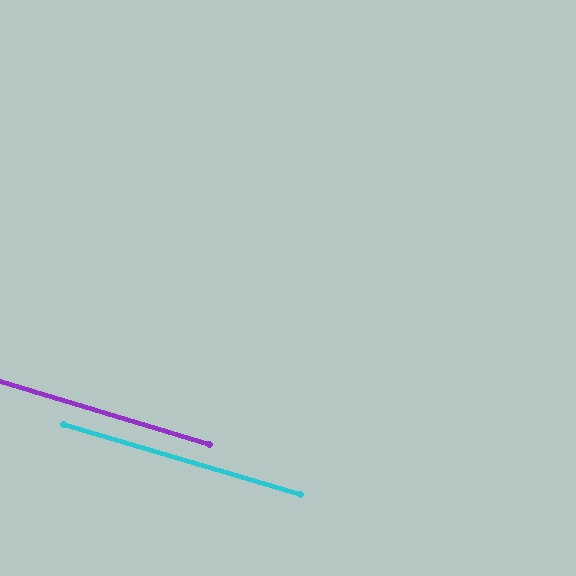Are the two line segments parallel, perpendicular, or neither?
Parallel — their directions differ by only 0.3°.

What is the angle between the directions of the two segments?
Approximately 0 degrees.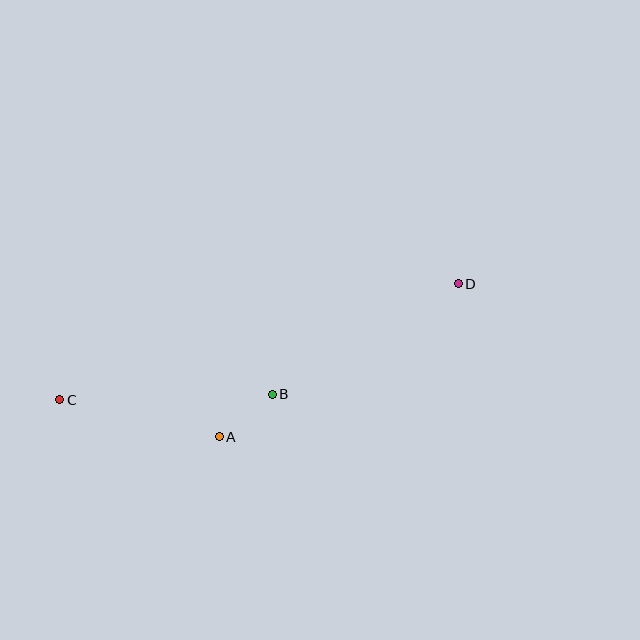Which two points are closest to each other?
Points A and B are closest to each other.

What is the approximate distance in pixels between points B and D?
The distance between B and D is approximately 216 pixels.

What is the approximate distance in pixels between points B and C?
The distance between B and C is approximately 213 pixels.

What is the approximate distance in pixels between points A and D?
The distance between A and D is approximately 284 pixels.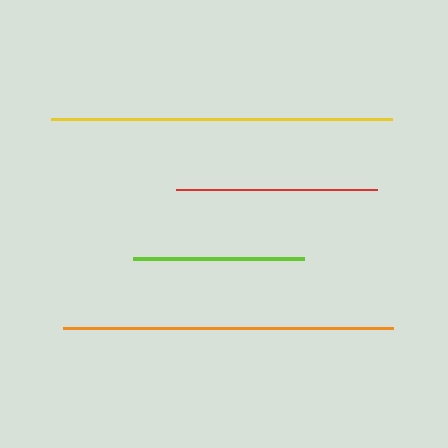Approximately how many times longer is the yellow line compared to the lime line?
The yellow line is approximately 2.0 times the length of the lime line.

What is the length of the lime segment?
The lime segment is approximately 171 pixels long.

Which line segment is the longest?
The yellow line is the longest at approximately 341 pixels.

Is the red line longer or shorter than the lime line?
The red line is longer than the lime line.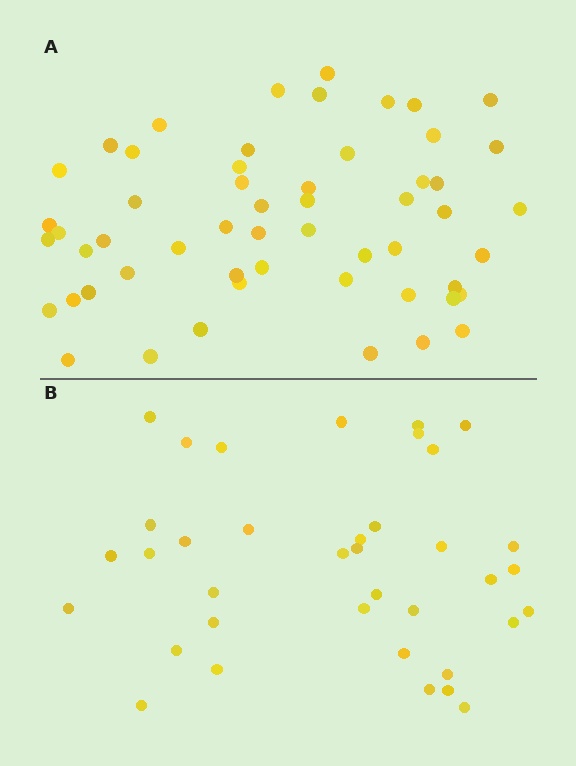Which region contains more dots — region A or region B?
Region A (the top region) has more dots.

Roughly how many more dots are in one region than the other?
Region A has approximately 20 more dots than region B.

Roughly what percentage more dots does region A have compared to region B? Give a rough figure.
About 50% more.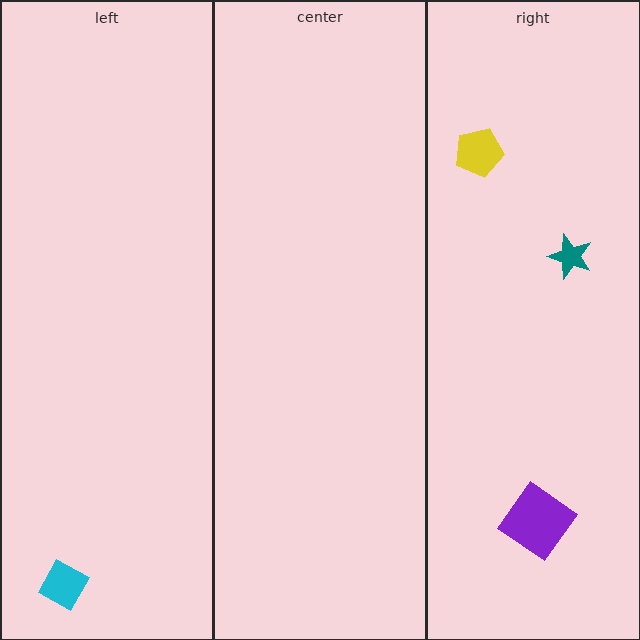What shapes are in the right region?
The yellow pentagon, the teal star, the purple diamond.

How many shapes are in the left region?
1.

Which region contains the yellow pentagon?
The right region.